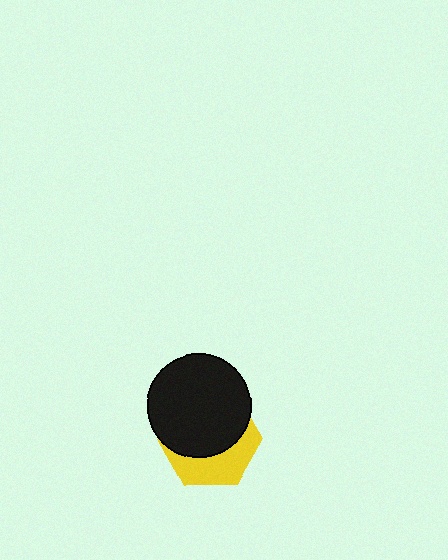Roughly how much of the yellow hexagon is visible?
A small part of it is visible (roughly 39%).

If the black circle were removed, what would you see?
You would see the complete yellow hexagon.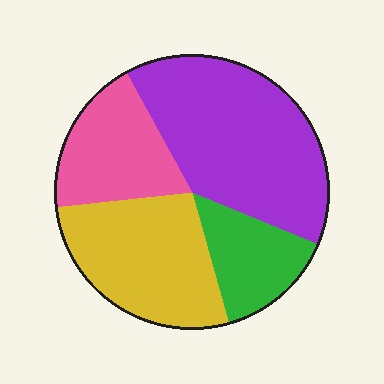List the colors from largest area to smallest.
From largest to smallest: purple, yellow, pink, green.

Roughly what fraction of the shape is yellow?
Yellow covers about 30% of the shape.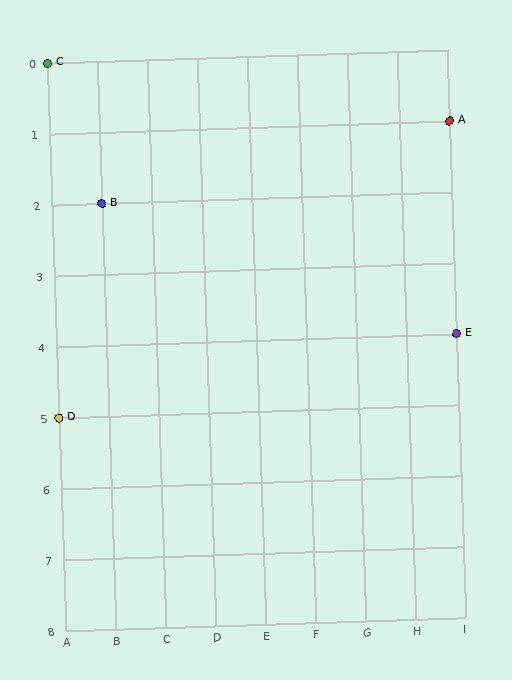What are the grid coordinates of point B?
Point B is at grid coordinates (B, 2).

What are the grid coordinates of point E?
Point E is at grid coordinates (I, 4).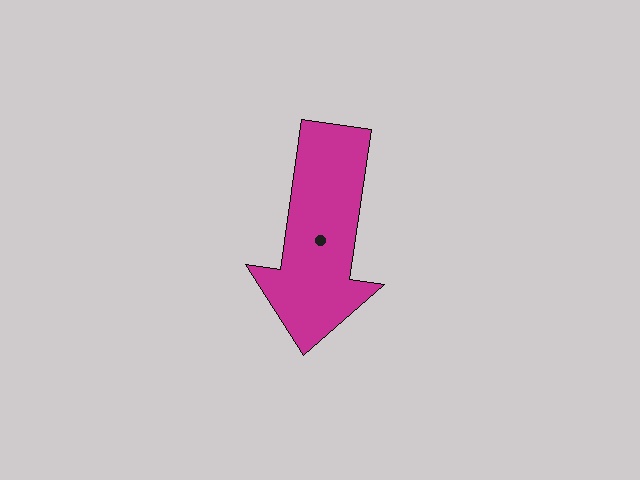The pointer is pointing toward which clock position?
Roughly 6 o'clock.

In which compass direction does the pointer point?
South.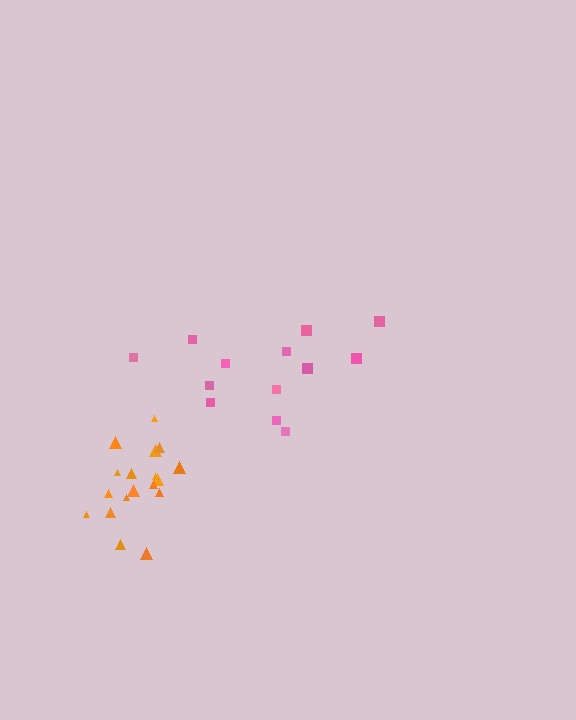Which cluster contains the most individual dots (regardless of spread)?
Orange (18).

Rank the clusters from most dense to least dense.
orange, pink.